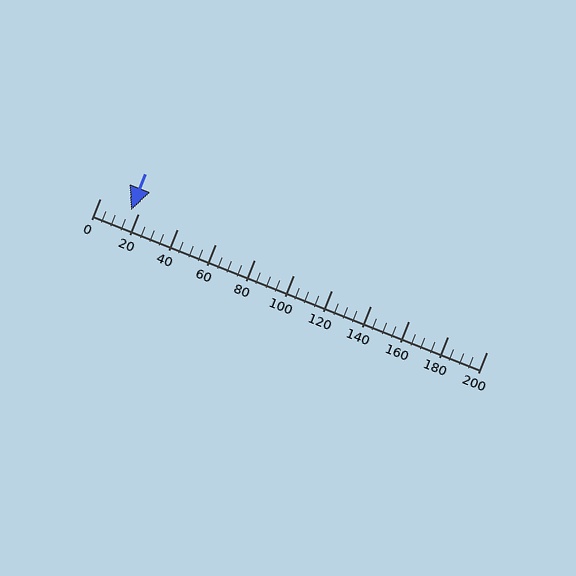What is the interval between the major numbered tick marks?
The major tick marks are spaced 20 units apart.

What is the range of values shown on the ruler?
The ruler shows values from 0 to 200.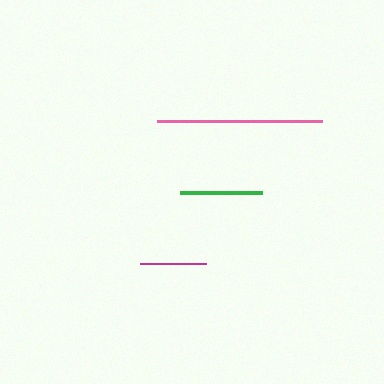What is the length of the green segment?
The green segment is approximately 82 pixels long.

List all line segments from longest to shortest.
From longest to shortest: pink, green, magenta.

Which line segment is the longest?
The pink line is the longest at approximately 165 pixels.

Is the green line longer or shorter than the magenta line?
The green line is longer than the magenta line.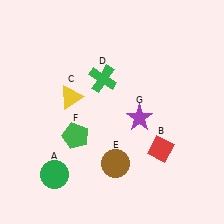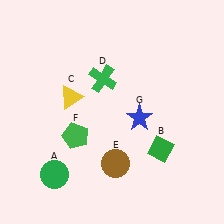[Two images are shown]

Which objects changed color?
B changed from red to green. G changed from purple to blue.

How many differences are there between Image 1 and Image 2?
There are 2 differences between the two images.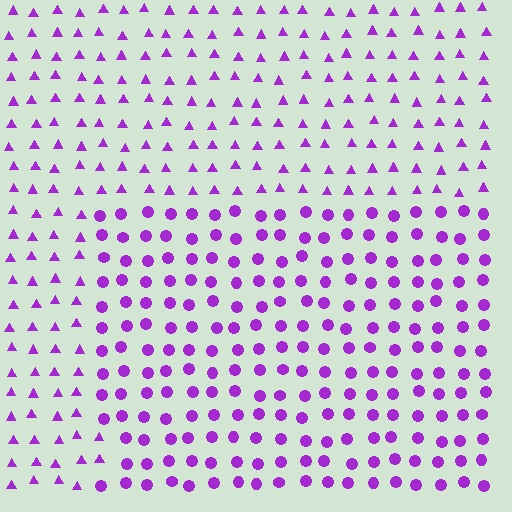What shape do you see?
I see a rectangle.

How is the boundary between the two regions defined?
The boundary is defined by a change in element shape: circles inside vs. triangles outside. All elements share the same color and spacing.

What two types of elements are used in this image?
The image uses circles inside the rectangle region and triangles outside it.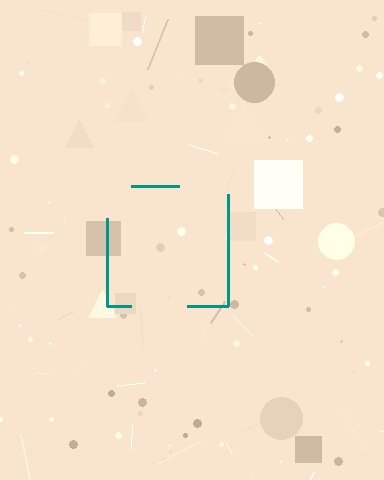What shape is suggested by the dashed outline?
The dashed outline suggests a square.